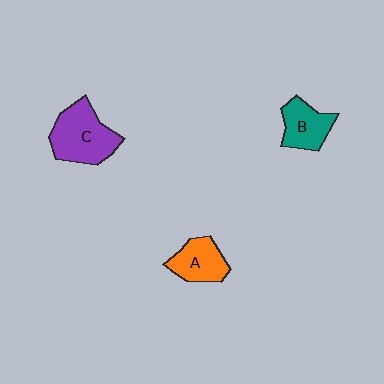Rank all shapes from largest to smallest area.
From largest to smallest: C (purple), B (teal), A (orange).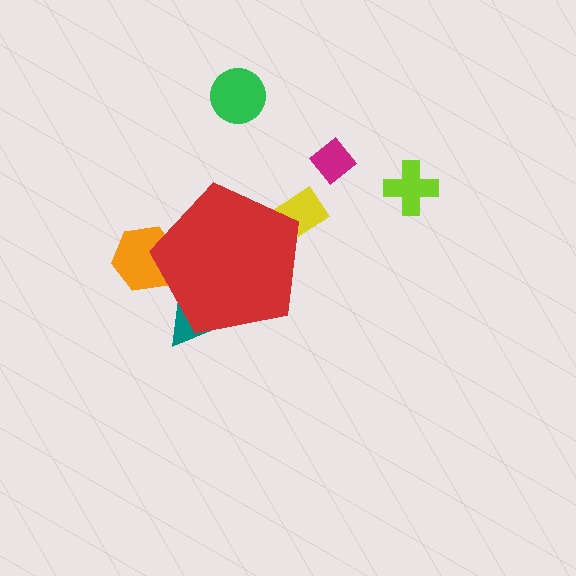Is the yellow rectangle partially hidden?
Yes, the yellow rectangle is partially hidden behind the red pentagon.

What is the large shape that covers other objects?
A red pentagon.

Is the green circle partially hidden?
No, the green circle is fully visible.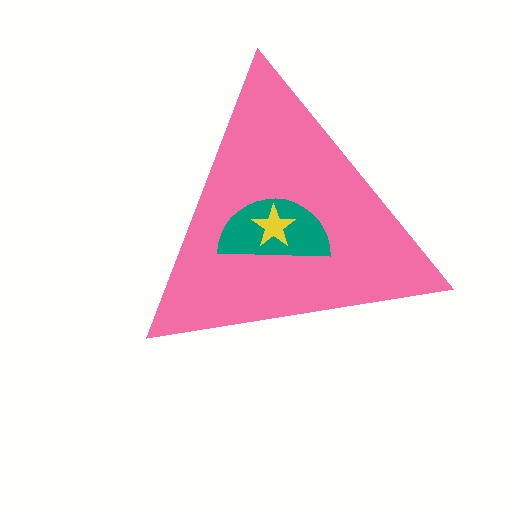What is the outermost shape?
The pink triangle.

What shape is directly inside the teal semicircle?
The yellow star.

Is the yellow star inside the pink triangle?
Yes.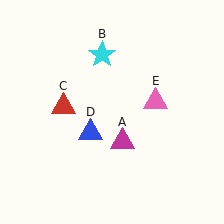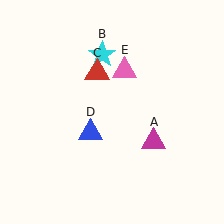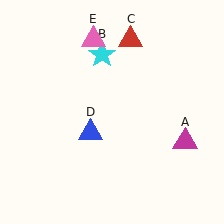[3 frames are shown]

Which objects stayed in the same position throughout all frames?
Cyan star (object B) and blue triangle (object D) remained stationary.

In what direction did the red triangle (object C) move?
The red triangle (object C) moved up and to the right.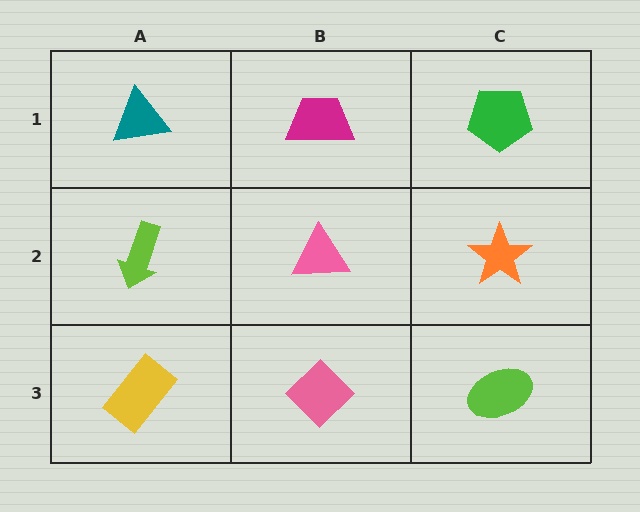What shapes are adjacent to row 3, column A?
A lime arrow (row 2, column A), a pink diamond (row 3, column B).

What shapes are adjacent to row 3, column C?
An orange star (row 2, column C), a pink diamond (row 3, column B).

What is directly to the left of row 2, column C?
A pink triangle.